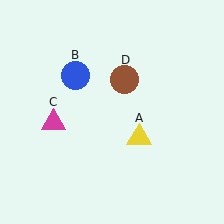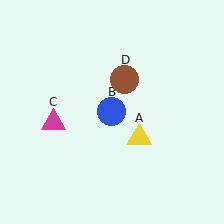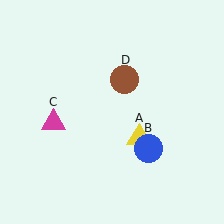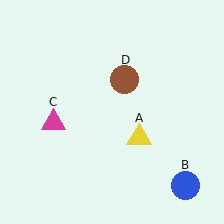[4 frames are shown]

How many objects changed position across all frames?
1 object changed position: blue circle (object B).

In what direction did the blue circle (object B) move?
The blue circle (object B) moved down and to the right.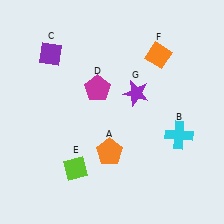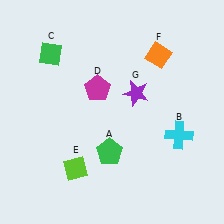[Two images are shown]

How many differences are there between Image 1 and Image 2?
There are 2 differences between the two images.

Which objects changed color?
A changed from orange to green. C changed from purple to green.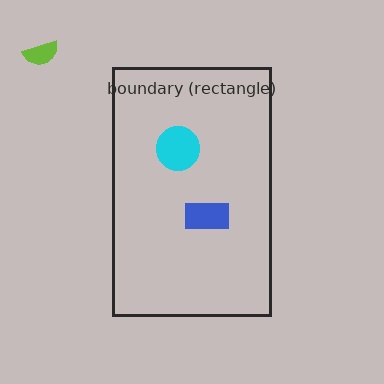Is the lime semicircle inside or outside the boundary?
Outside.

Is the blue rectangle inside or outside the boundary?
Inside.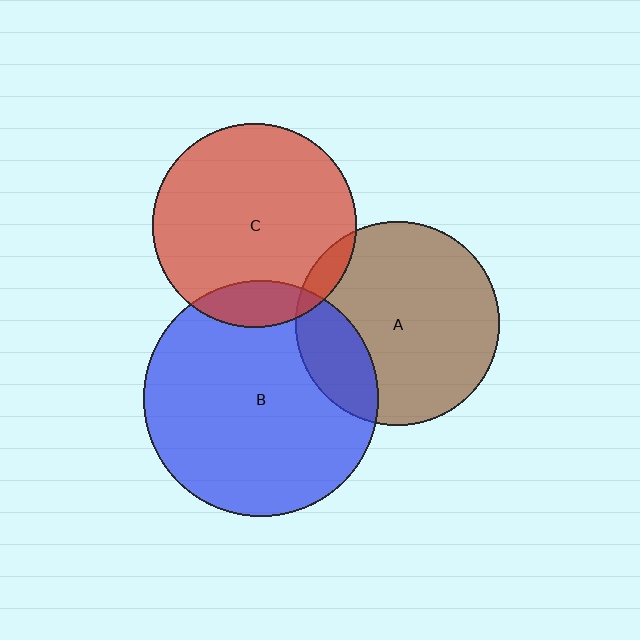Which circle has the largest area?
Circle B (blue).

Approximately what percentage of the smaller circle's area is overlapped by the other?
Approximately 15%.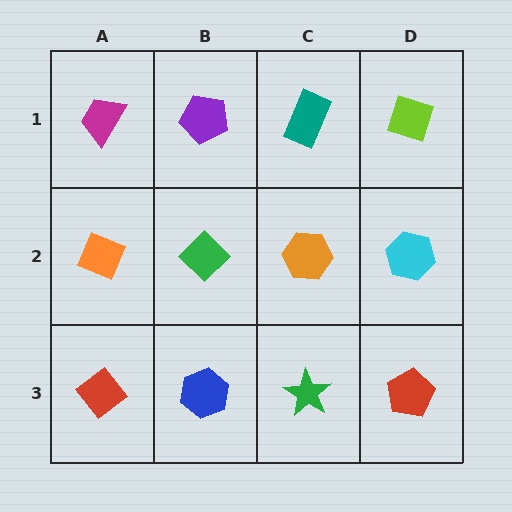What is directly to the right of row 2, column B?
An orange hexagon.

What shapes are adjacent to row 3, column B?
A green diamond (row 2, column B), a red diamond (row 3, column A), a green star (row 3, column C).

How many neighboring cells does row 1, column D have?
2.